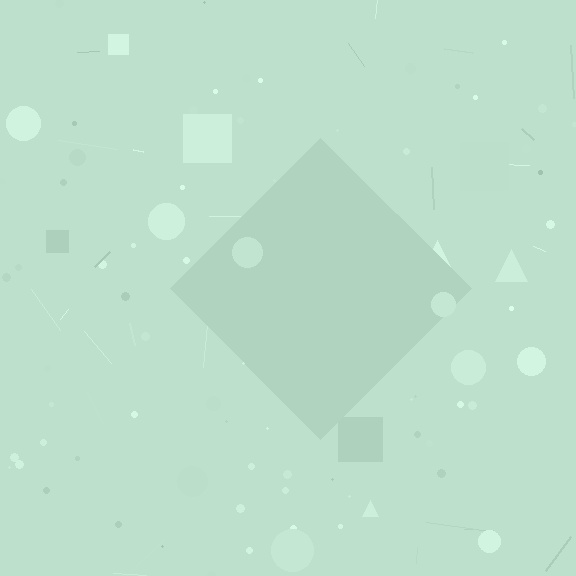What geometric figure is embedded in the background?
A diamond is embedded in the background.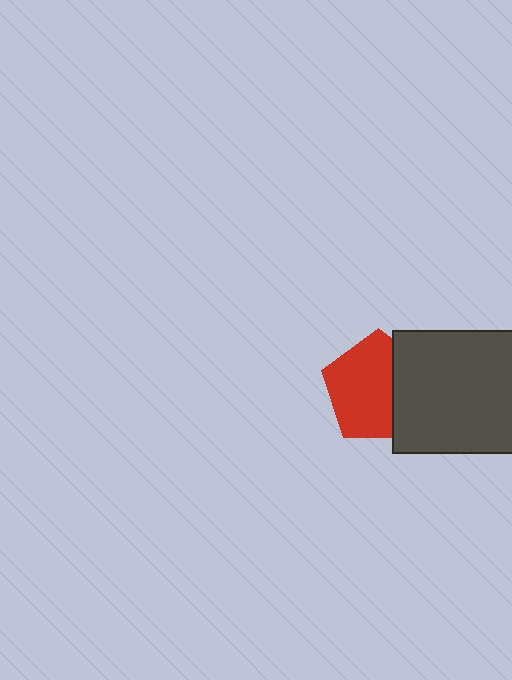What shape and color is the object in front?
The object in front is a dark gray square.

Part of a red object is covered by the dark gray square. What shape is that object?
It is a pentagon.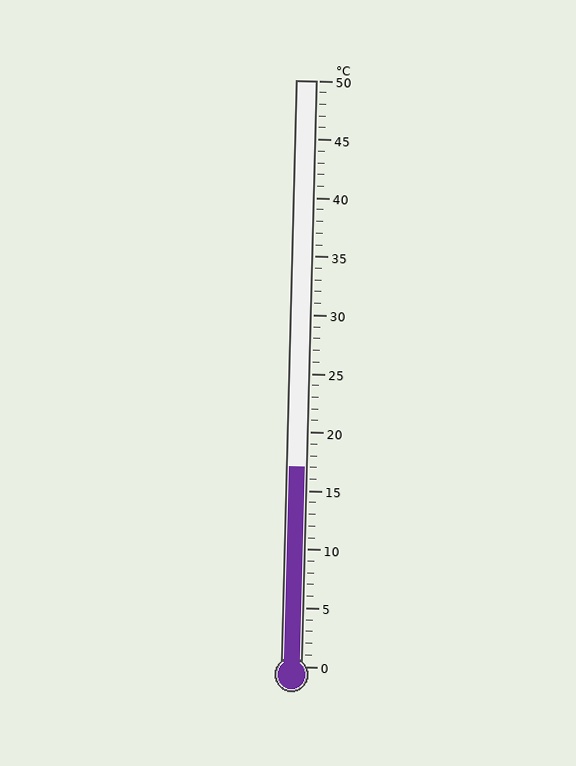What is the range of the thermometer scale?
The thermometer scale ranges from 0°C to 50°C.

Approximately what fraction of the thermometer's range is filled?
The thermometer is filled to approximately 35% of its range.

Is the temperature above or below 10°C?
The temperature is above 10°C.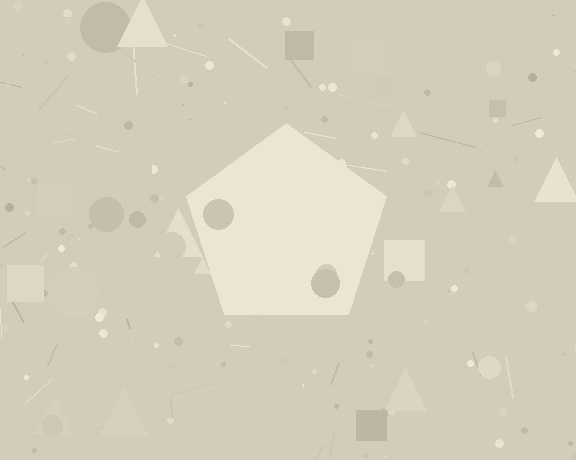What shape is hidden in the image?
A pentagon is hidden in the image.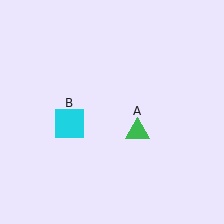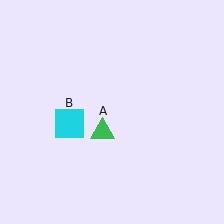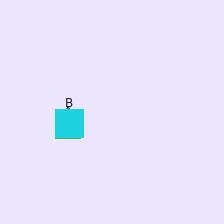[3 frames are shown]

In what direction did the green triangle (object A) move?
The green triangle (object A) moved left.